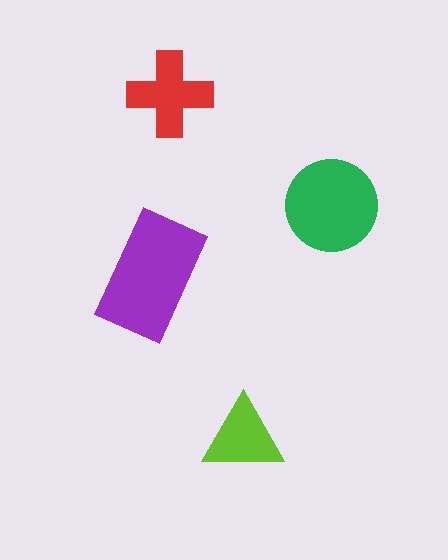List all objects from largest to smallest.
The purple rectangle, the green circle, the red cross, the lime triangle.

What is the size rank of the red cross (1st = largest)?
3rd.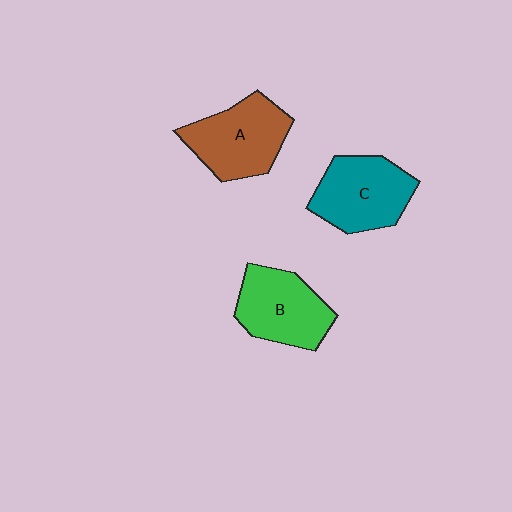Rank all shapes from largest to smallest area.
From largest to smallest: A (brown), C (teal), B (green).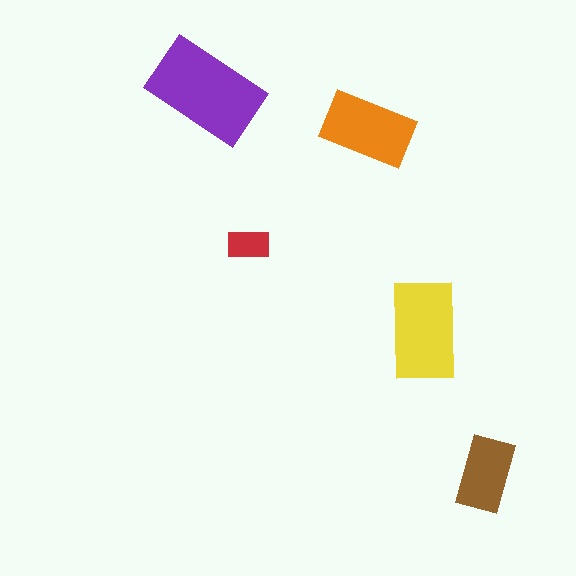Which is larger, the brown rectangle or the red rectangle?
The brown one.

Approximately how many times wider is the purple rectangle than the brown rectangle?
About 1.5 times wider.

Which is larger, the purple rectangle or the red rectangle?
The purple one.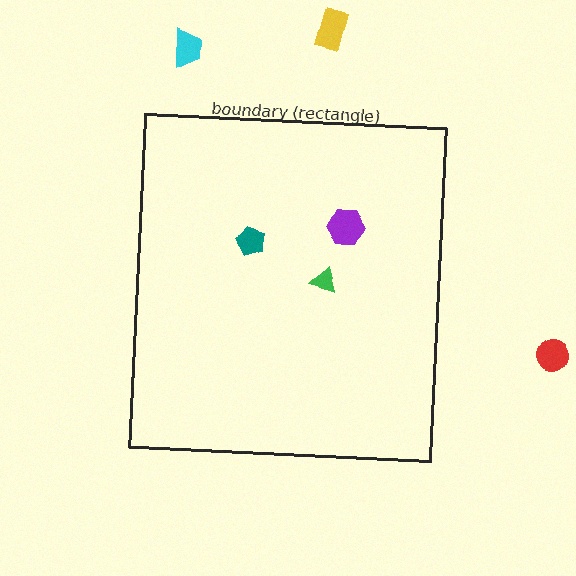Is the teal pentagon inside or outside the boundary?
Inside.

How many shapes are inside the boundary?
3 inside, 3 outside.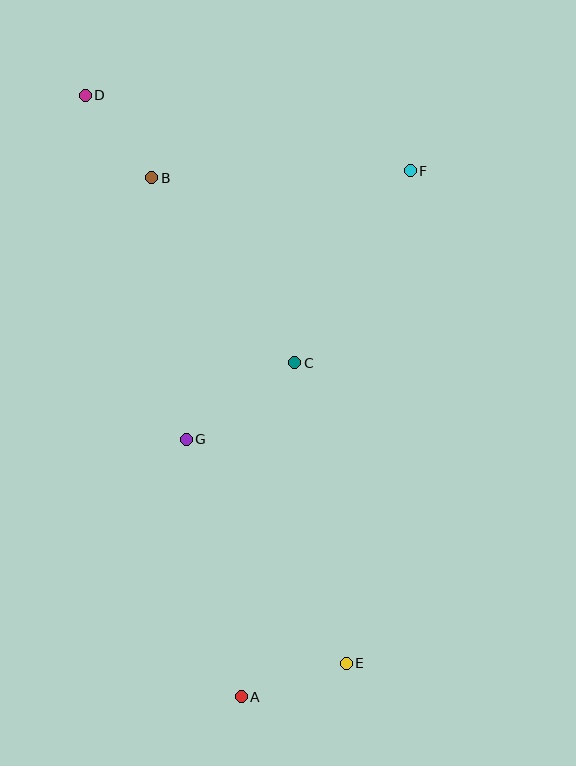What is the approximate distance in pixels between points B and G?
The distance between B and G is approximately 264 pixels.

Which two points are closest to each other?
Points B and D are closest to each other.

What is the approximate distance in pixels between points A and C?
The distance between A and C is approximately 338 pixels.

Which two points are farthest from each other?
Points D and E are farthest from each other.